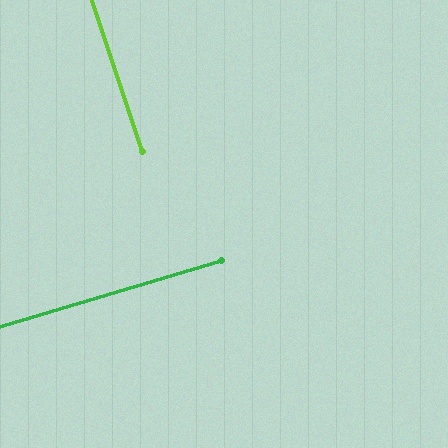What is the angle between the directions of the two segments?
Approximately 88 degrees.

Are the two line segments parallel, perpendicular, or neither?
Perpendicular — they meet at approximately 88°.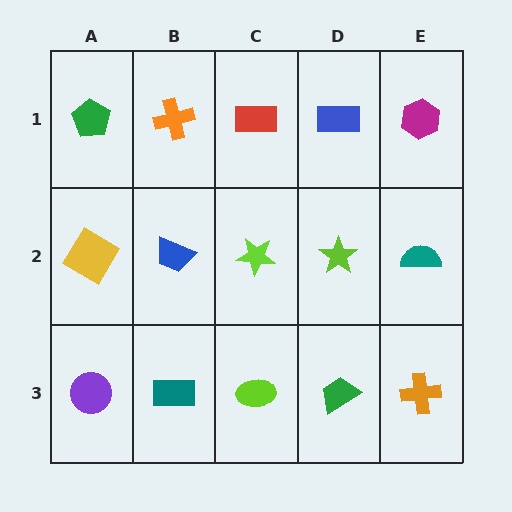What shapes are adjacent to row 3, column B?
A blue trapezoid (row 2, column B), a purple circle (row 3, column A), a lime ellipse (row 3, column C).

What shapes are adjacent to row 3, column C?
A lime star (row 2, column C), a teal rectangle (row 3, column B), a green trapezoid (row 3, column D).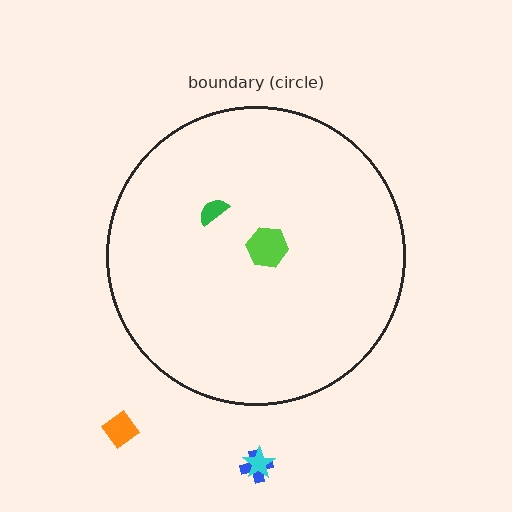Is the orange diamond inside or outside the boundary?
Outside.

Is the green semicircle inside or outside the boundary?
Inside.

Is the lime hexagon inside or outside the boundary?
Inside.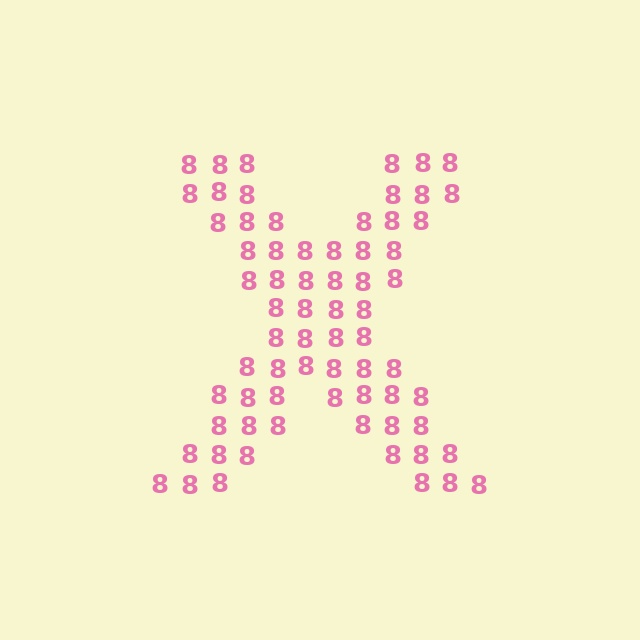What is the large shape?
The large shape is the letter X.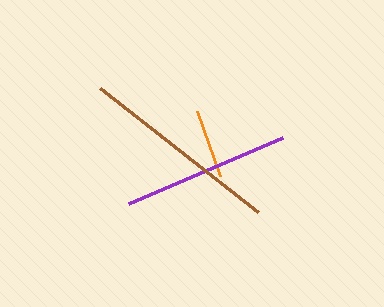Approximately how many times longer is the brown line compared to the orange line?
The brown line is approximately 2.9 times the length of the orange line.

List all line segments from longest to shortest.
From longest to shortest: brown, purple, orange.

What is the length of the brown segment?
The brown segment is approximately 201 pixels long.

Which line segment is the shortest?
The orange line is the shortest at approximately 69 pixels.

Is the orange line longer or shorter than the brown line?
The brown line is longer than the orange line.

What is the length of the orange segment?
The orange segment is approximately 69 pixels long.